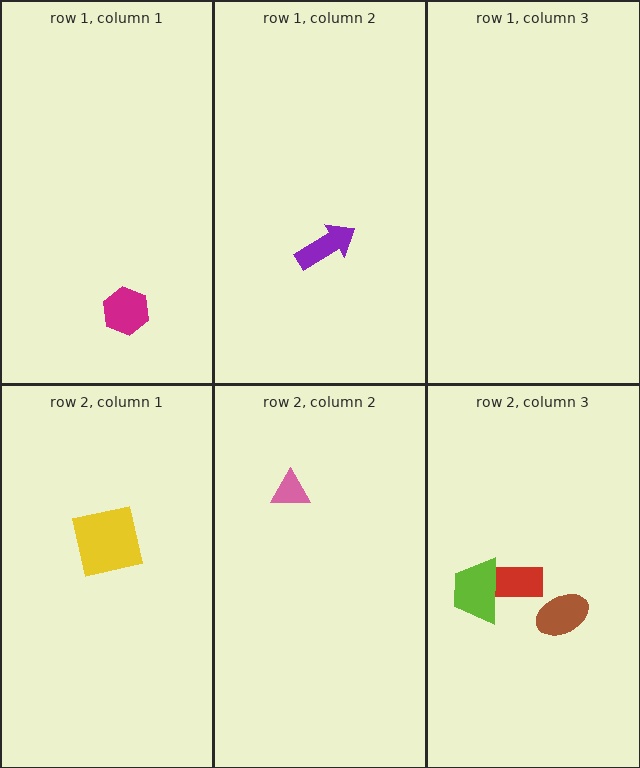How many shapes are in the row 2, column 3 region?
3.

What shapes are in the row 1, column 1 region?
The magenta hexagon.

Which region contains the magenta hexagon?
The row 1, column 1 region.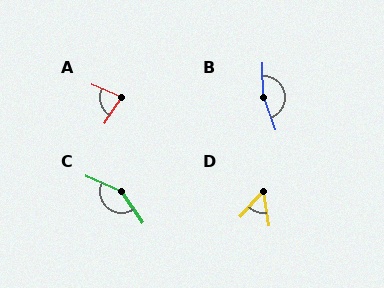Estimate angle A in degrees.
Approximately 79 degrees.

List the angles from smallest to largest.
D (52°), A (79°), C (148°), B (161°).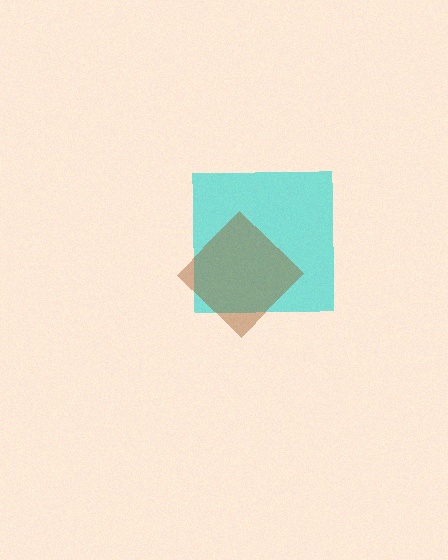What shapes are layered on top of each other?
The layered shapes are: a cyan square, a brown diamond.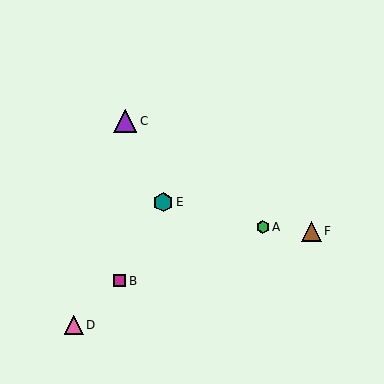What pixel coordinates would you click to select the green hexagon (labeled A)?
Click at (263, 227) to select the green hexagon A.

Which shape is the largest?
The purple triangle (labeled C) is the largest.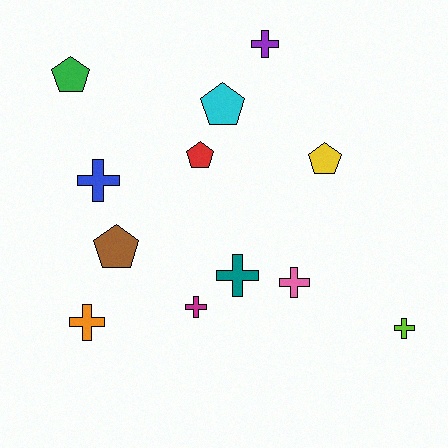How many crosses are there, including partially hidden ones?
There are 7 crosses.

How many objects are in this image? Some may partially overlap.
There are 12 objects.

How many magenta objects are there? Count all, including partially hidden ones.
There is 1 magenta object.